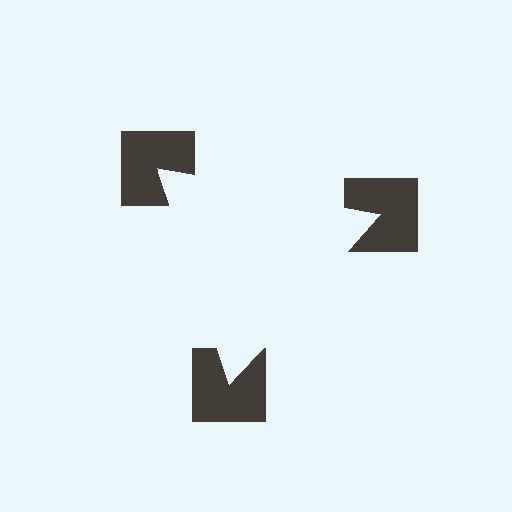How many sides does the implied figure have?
3 sides.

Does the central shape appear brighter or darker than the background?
It typically appears slightly brighter than the background, even though no actual brightness change is drawn.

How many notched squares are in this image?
There are 3 — one at each vertex of the illusory triangle.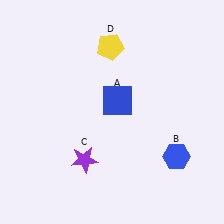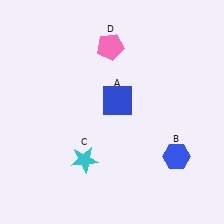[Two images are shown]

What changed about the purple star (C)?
In Image 1, C is purple. In Image 2, it changed to cyan.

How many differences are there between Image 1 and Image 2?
There are 2 differences between the two images.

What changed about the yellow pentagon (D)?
In Image 1, D is yellow. In Image 2, it changed to pink.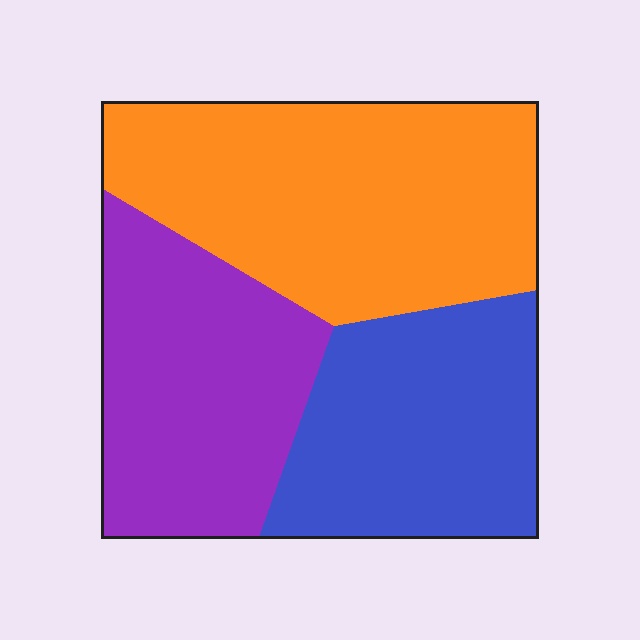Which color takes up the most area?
Orange, at roughly 40%.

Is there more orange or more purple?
Orange.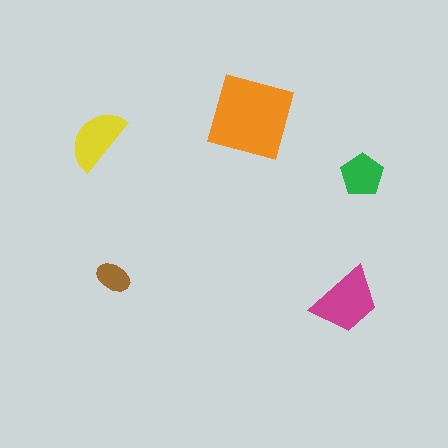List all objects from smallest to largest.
The brown ellipse, the green pentagon, the yellow semicircle, the magenta trapezoid, the orange square.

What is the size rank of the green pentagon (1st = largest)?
4th.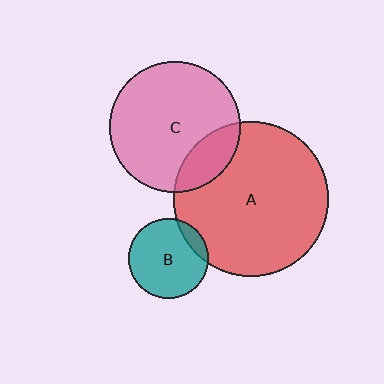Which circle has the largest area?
Circle A (red).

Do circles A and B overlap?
Yes.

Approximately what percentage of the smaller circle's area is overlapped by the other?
Approximately 10%.